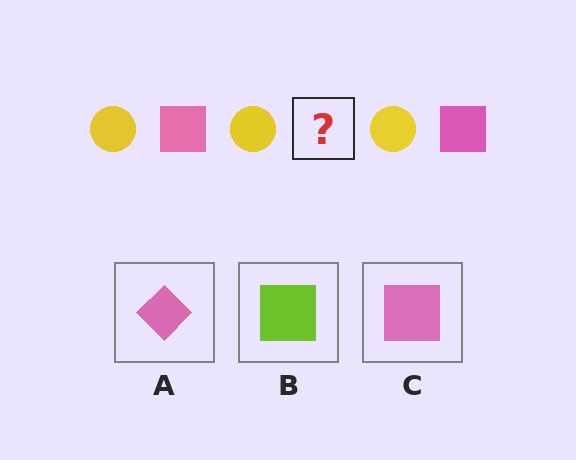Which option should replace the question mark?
Option C.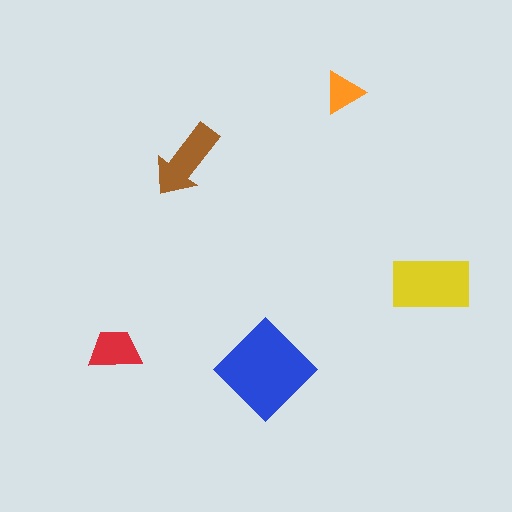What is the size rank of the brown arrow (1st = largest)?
3rd.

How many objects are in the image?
There are 5 objects in the image.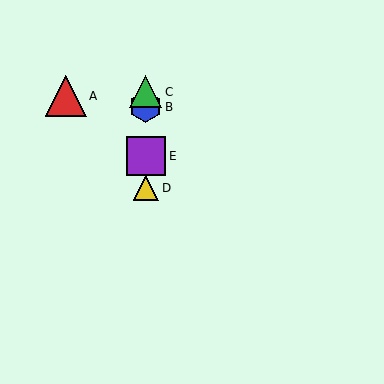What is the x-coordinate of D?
Object D is at x≈146.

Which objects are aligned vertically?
Objects B, C, D, E are aligned vertically.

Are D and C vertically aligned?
Yes, both are at x≈146.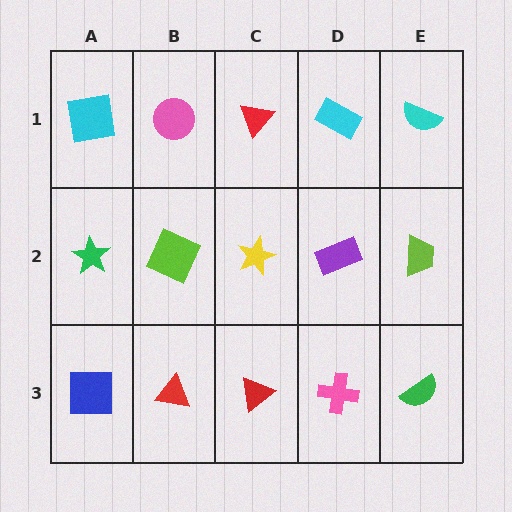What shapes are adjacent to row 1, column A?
A green star (row 2, column A), a pink circle (row 1, column B).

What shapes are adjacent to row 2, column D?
A cyan rectangle (row 1, column D), a pink cross (row 3, column D), a yellow star (row 2, column C), a lime trapezoid (row 2, column E).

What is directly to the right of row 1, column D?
A cyan semicircle.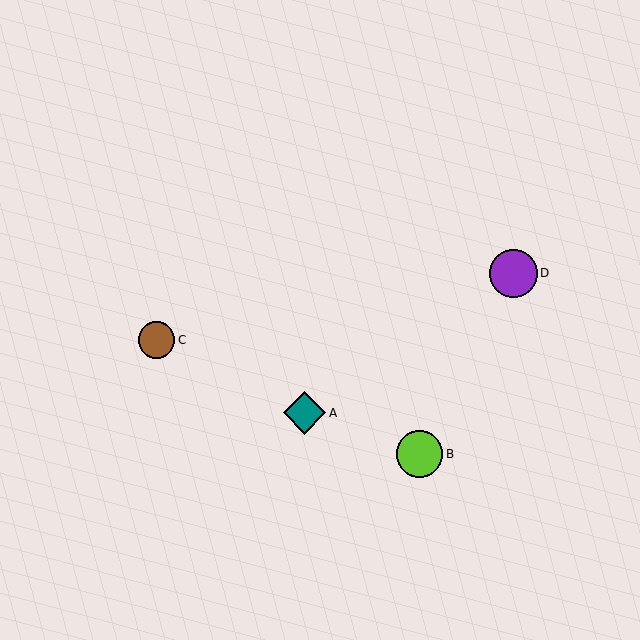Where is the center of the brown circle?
The center of the brown circle is at (157, 340).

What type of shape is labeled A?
Shape A is a teal diamond.